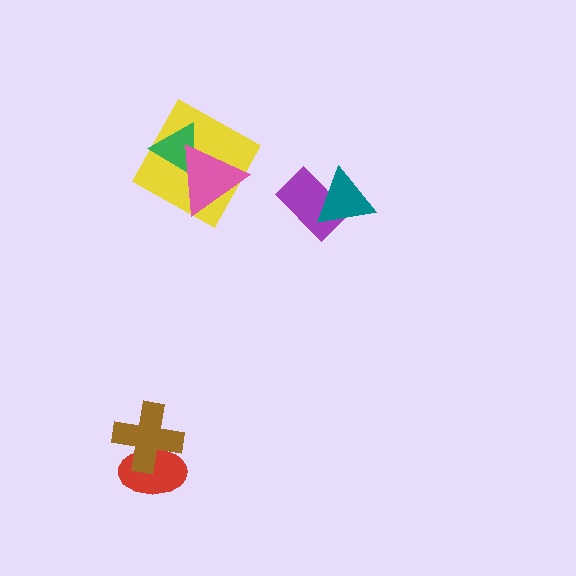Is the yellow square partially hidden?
Yes, it is partially covered by another shape.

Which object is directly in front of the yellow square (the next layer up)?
The green triangle is directly in front of the yellow square.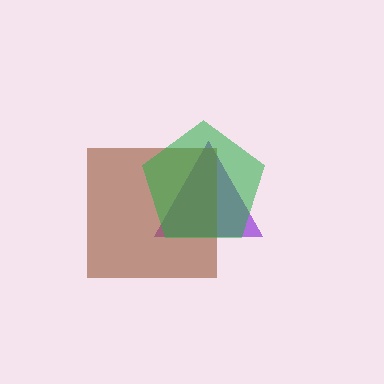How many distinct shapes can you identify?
There are 3 distinct shapes: a purple triangle, a brown square, a green pentagon.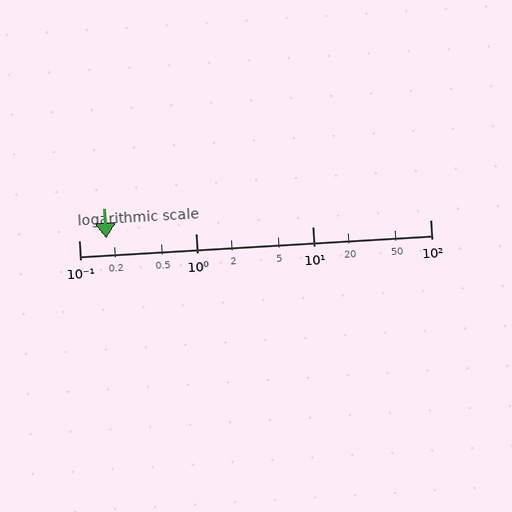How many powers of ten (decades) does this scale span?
The scale spans 3 decades, from 0.1 to 100.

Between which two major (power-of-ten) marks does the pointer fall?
The pointer is between 0.1 and 1.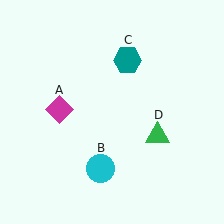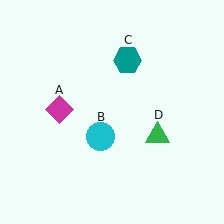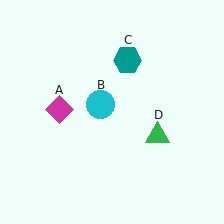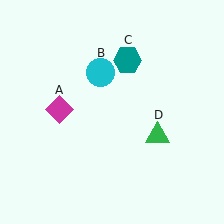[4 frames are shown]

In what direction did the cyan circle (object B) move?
The cyan circle (object B) moved up.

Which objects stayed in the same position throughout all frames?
Magenta diamond (object A) and teal hexagon (object C) and green triangle (object D) remained stationary.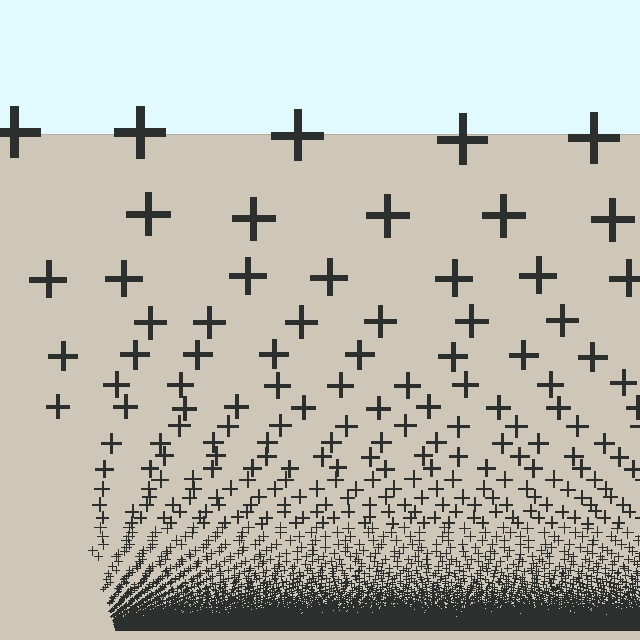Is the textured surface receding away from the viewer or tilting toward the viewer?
The surface appears to tilt toward the viewer. Texture elements get larger and sparser toward the top.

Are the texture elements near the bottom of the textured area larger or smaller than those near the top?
Smaller. The gradient is inverted — elements near the bottom are smaller and denser.